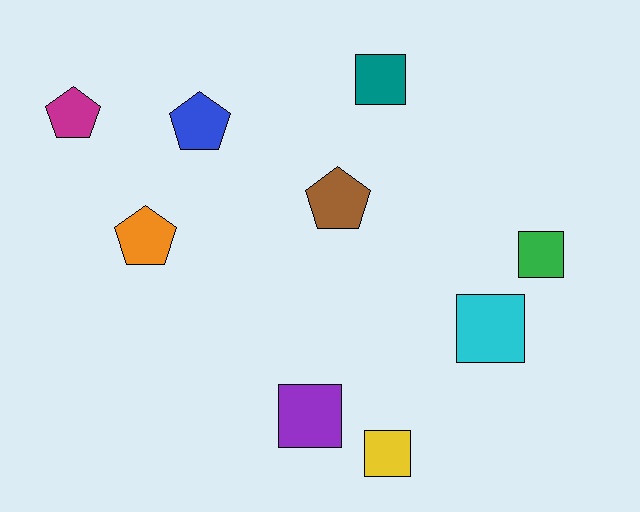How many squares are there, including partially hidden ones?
There are 5 squares.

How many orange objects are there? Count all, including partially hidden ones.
There is 1 orange object.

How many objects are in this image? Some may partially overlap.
There are 9 objects.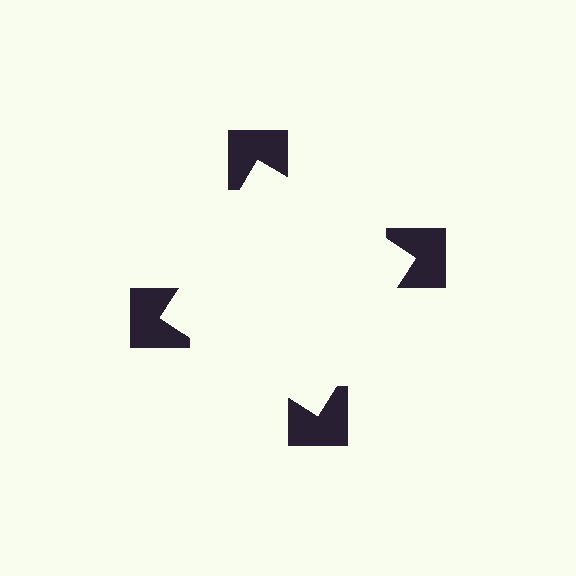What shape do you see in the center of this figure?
An illusory square — its edges are inferred from the aligned wedge cuts in the notched squares, not physically drawn.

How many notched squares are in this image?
There are 4 — one at each vertex of the illusory square.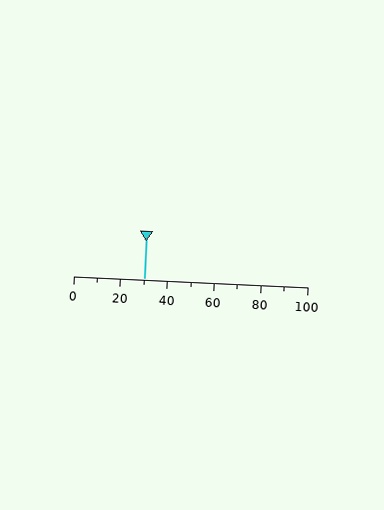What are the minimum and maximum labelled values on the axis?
The axis runs from 0 to 100.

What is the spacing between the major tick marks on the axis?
The major ticks are spaced 20 apart.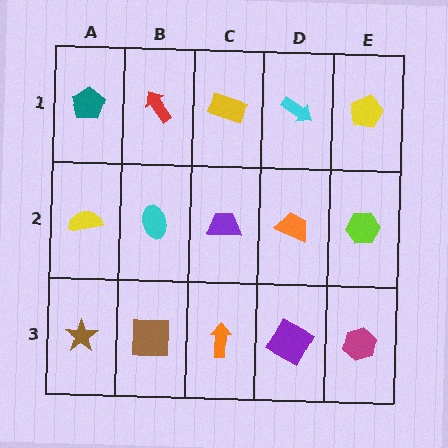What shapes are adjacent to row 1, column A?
A yellow semicircle (row 2, column A), a red arrow (row 1, column B).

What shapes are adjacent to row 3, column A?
A yellow semicircle (row 2, column A), a brown square (row 3, column B).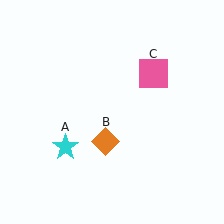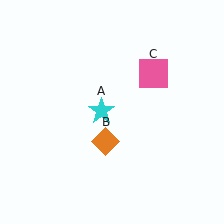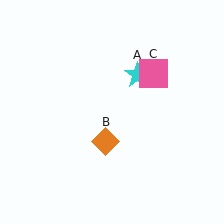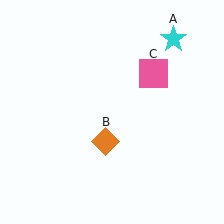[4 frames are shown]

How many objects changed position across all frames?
1 object changed position: cyan star (object A).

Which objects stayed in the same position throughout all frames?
Orange diamond (object B) and pink square (object C) remained stationary.